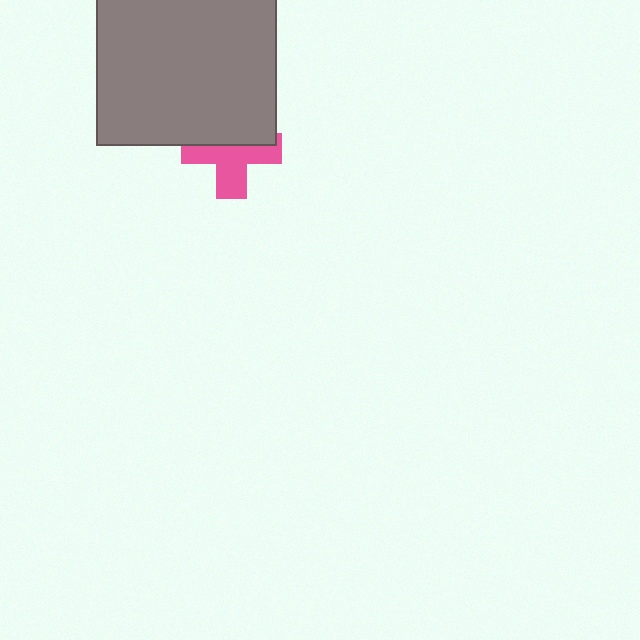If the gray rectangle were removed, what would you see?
You would see the complete pink cross.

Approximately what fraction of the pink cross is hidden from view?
Roughly 43% of the pink cross is hidden behind the gray rectangle.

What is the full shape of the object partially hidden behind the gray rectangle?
The partially hidden object is a pink cross.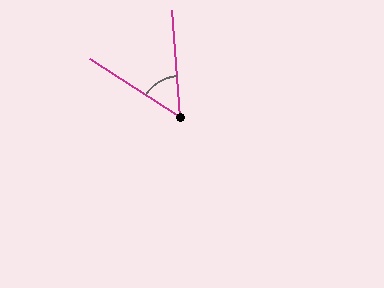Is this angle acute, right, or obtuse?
It is acute.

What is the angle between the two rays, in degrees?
Approximately 53 degrees.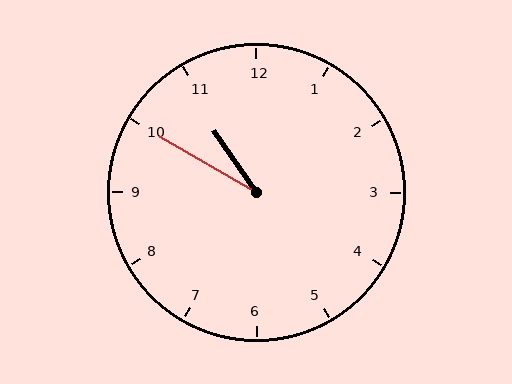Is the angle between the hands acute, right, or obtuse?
It is acute.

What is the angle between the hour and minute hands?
Approximately 25 degrees.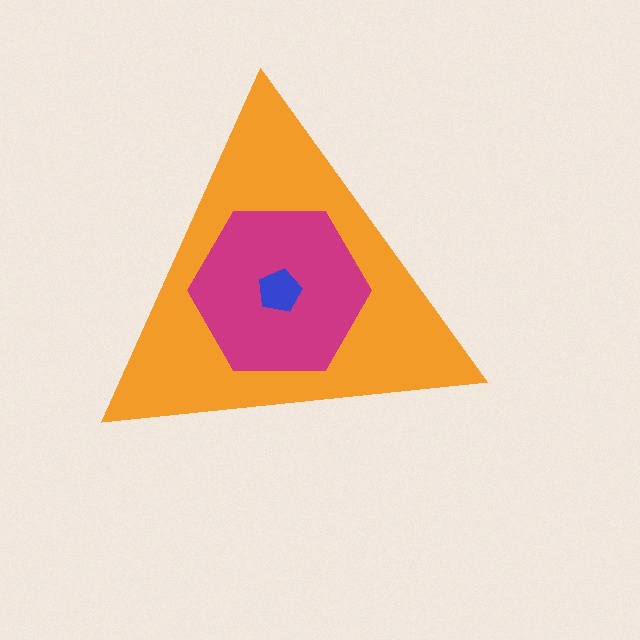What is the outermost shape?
The orange triangle.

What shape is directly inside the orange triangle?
The magenta hexagon.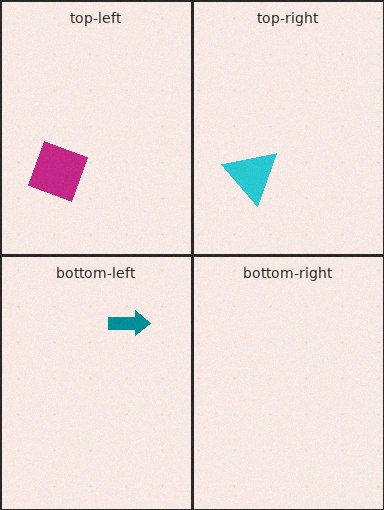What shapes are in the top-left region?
The magenta diamond.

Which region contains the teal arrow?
The bottom-left region.